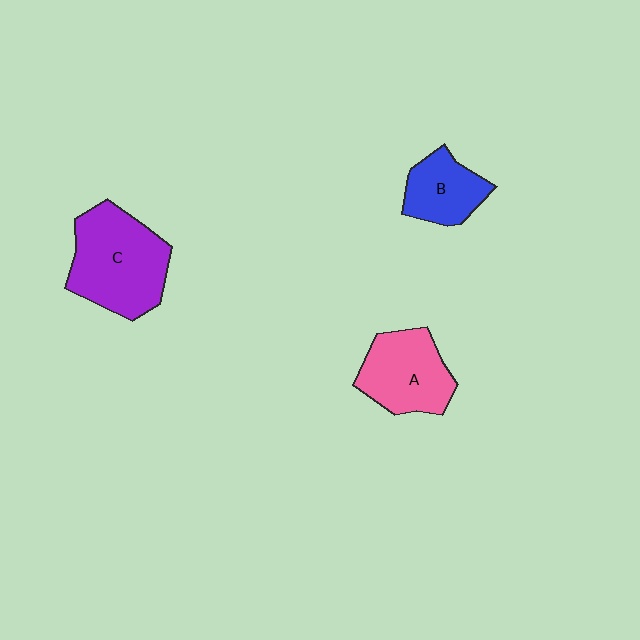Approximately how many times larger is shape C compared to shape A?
Approximately 1.4 times.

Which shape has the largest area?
Shape C (purple).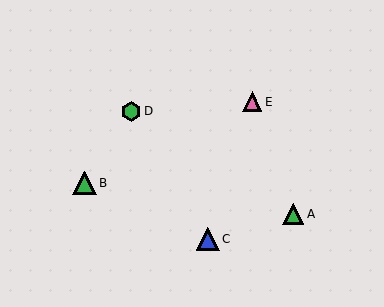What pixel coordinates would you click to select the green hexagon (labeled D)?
Click at (131, 111) to select the green hexagon D.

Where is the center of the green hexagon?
The center of the green hexagon is at (131, 111).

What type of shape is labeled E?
Shape E is a pink triangle.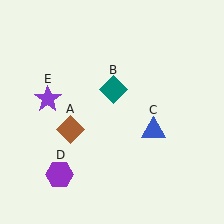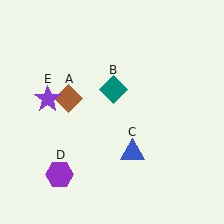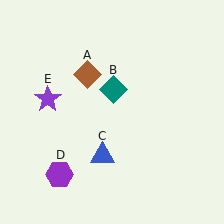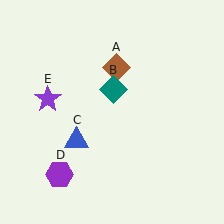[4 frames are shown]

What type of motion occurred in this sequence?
The brown diamond (object A), blue triangle (object C) rotated clockwise around the center of the scene.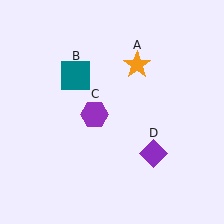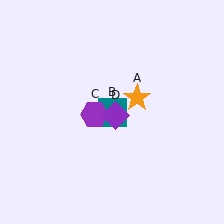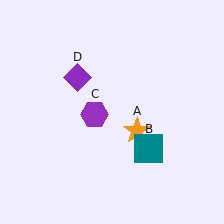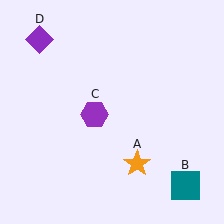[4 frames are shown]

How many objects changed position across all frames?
3 objects changed position: orange star (object A), teal square (object B), purple diamond (object D).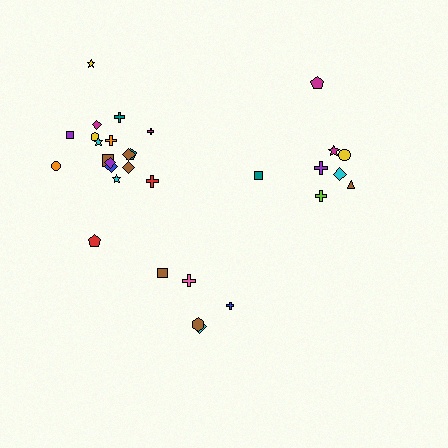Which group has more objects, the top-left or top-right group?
The top-left group.